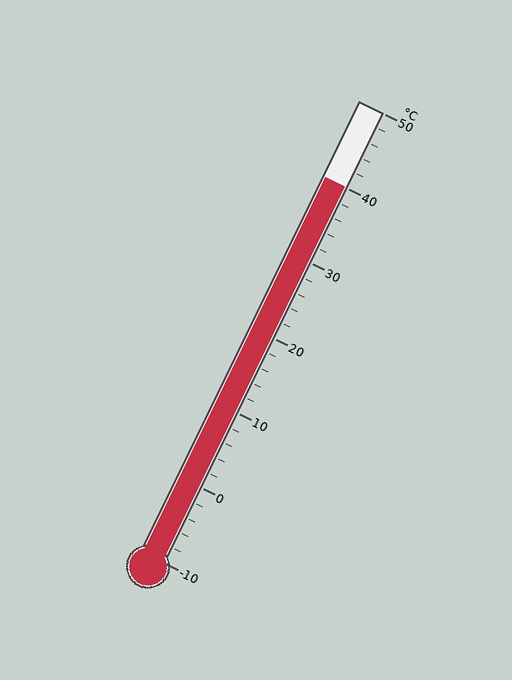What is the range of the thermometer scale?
The thermometer scale ranges from -10°C to 50°C.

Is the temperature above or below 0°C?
The temperature is above 0°C.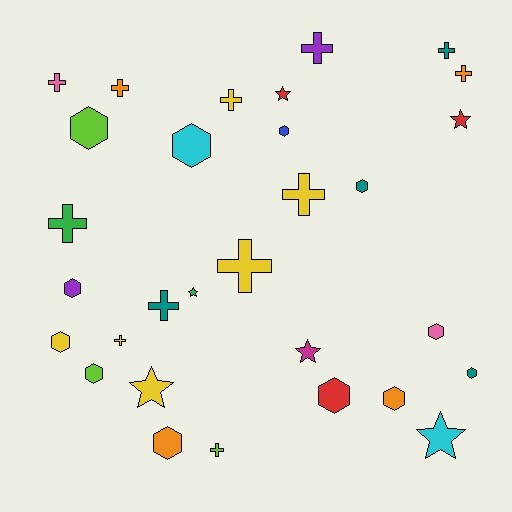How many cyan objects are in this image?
There are 2 cyan objects.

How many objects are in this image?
There are 30 objects.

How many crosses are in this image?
There are 12 crosses.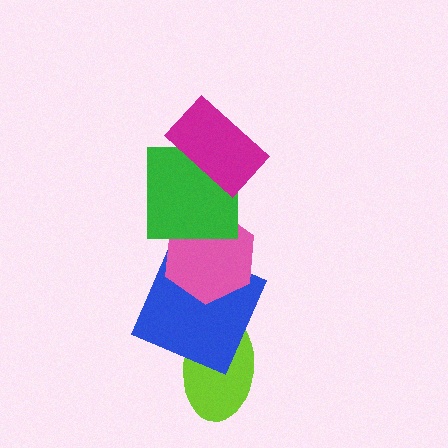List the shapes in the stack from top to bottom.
From top to bottom: the magenta rectangle, the green square, the pink hexagon, the blue square, the lime ellipse.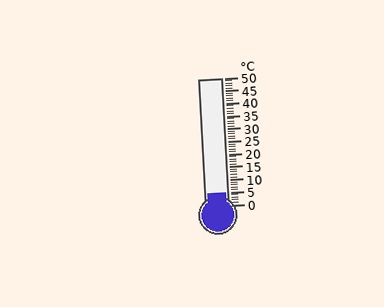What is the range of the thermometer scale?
The thermometer scale ranges from 0°C to 50°C.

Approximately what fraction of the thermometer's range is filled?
The thermometer is filled to approximately 10% of its range.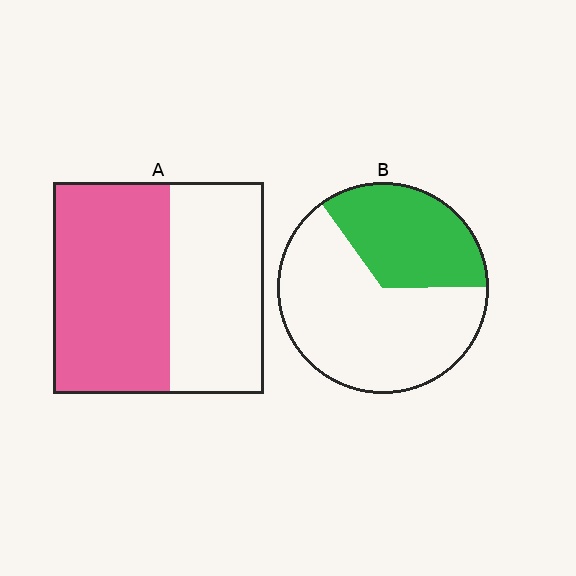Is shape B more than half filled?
No.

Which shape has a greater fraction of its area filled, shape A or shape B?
Shape A.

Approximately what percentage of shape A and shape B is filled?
A is approximately 55% and B is approximately 35%.